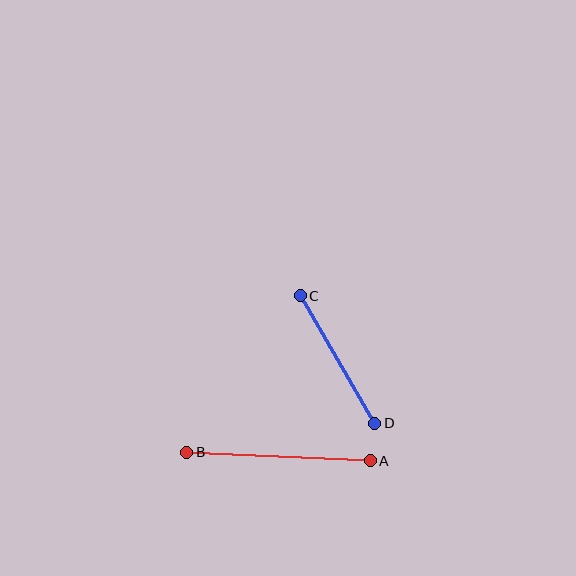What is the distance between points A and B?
The distance is approximately 184 pixels.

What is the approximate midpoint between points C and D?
The midpoint is at approximately (337, 359) pixels.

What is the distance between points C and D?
The distance is approximately 147 pixels.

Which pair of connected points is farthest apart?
Points A and B are farthest apart.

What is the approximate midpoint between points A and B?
The midpoint is at approximately (278, 457) pixels.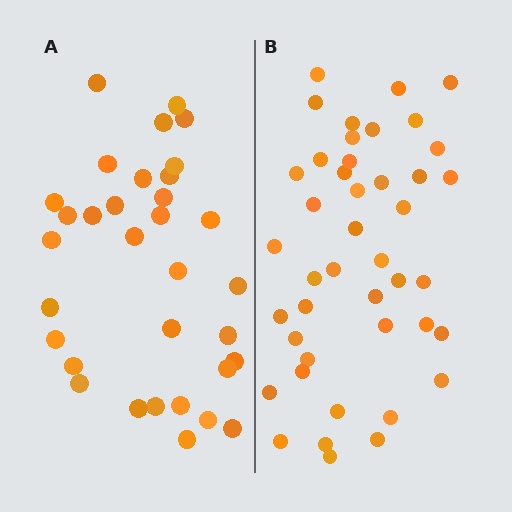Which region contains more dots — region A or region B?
Region B (the right region) has more dots.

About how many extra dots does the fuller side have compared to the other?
Region B has roughly 10 or so more dots than region A.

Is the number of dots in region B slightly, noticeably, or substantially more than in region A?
Region B has noticeably more, but not dramatically so. The ratio is roughly 1.3 to 1.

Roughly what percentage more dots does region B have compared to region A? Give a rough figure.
About 30% more.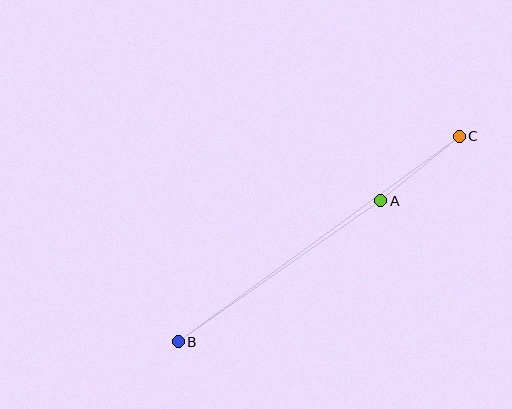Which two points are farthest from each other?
Points B and C are farthest from each other.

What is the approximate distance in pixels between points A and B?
The distance between A and B is approximately 247 pixels.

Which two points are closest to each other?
Points A and C are closest to each other.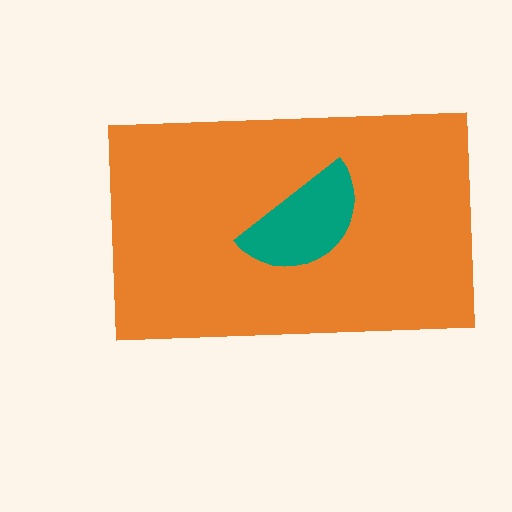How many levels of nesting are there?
2.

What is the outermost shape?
The orange rectangle.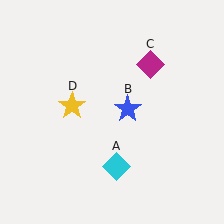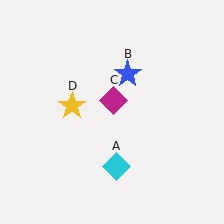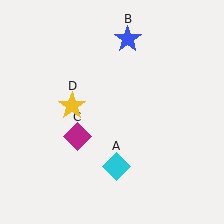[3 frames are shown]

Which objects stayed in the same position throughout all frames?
Cyan diamond (object A) and yellow star (object D) remained stationary.